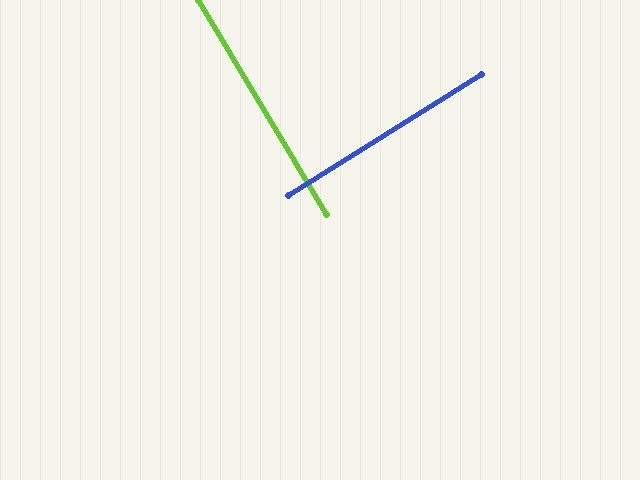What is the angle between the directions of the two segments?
Approximately 89 degrees.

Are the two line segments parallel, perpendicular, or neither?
Perpendicular — they meet at approximately 89°.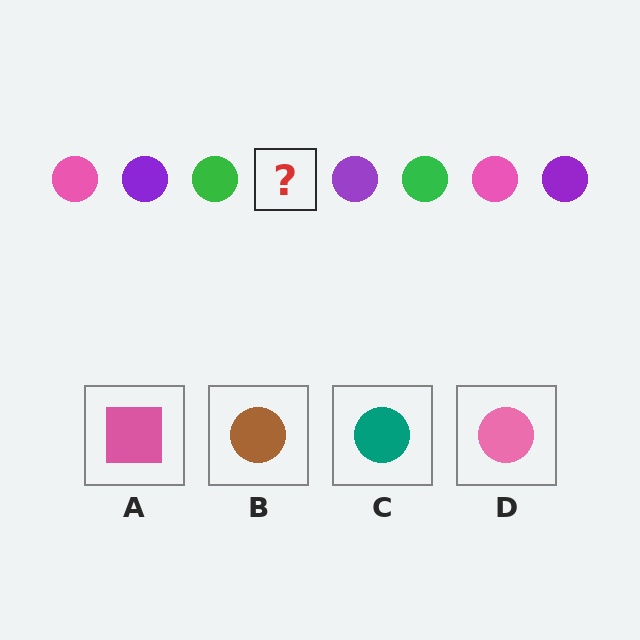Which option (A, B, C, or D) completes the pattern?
D.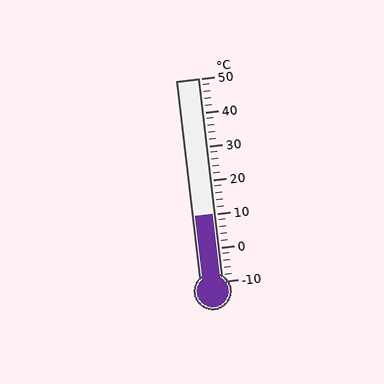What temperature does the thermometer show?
The thermometer shows approximately 10°C.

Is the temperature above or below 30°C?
The temperature is below 30°C.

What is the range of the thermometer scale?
The thermometer scale ranges from -10°C to 50°C.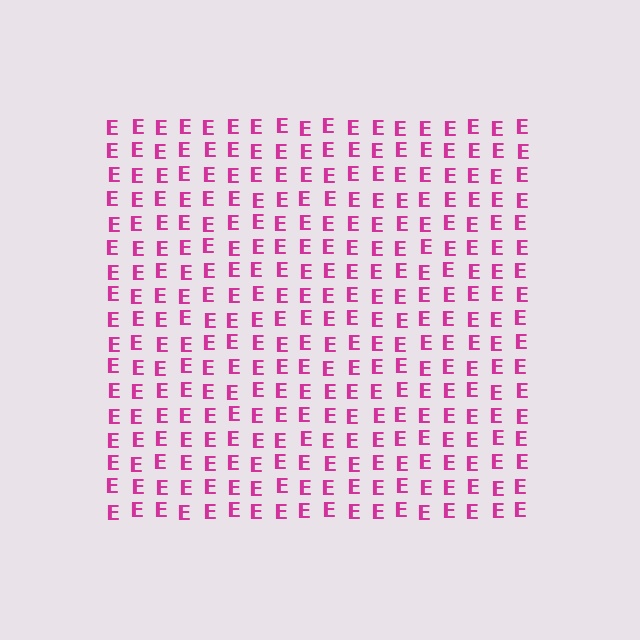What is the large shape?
The large shape is a square.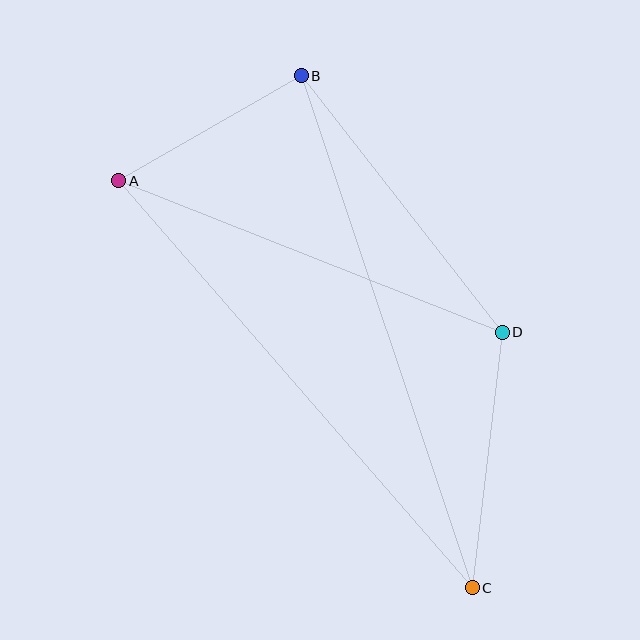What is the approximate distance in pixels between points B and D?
The distance between B and D is approximately 326 pixels.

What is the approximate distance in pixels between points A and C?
The distance between A and C is approximately 539 pixels.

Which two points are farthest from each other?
Points B and C are farthest from each other.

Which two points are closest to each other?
Points A and B are closest to each other.